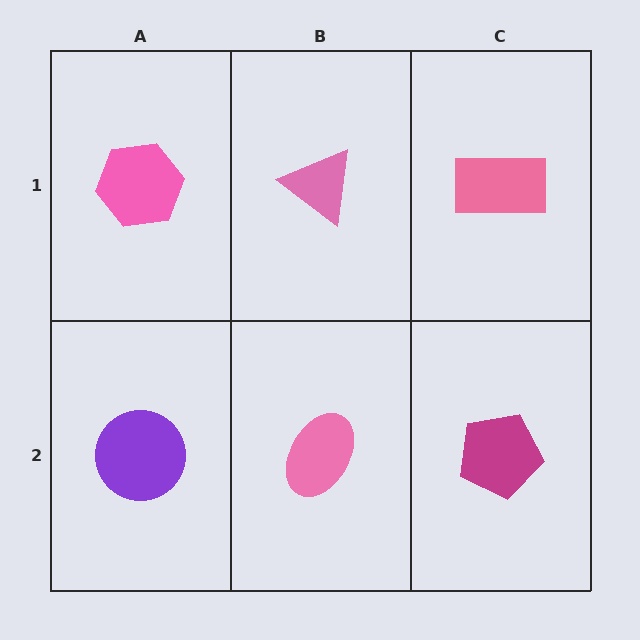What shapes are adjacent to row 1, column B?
A pink ellipse (row 2, column B), a pink hexagon (row 1, column A), a pink rectangle (row 1, column C).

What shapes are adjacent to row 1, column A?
A purple circle (row 2, column A), a pink triangle (row 1, column B).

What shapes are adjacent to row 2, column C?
A pink rectangle (row 1, column C), a pink ellipse (row 2, column B).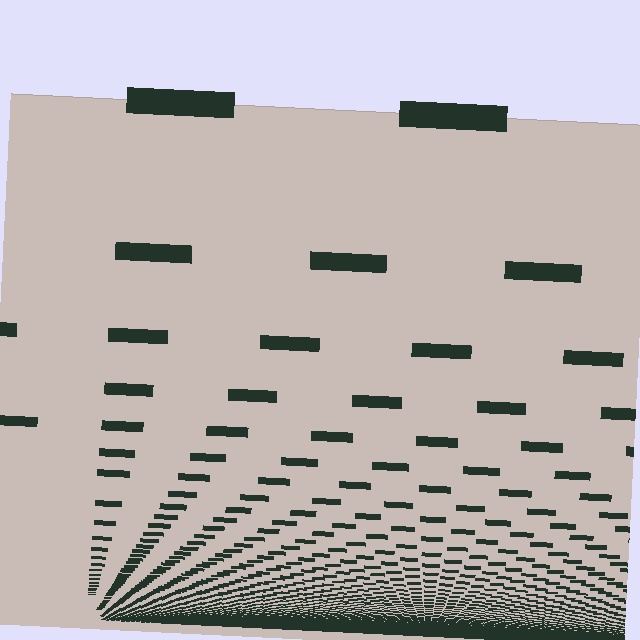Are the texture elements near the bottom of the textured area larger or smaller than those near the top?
Smaller. The gradient is inverted — elements near the bottom are smaller and denser.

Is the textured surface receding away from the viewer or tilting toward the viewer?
The surface appears to tilt toward the viewer. Texture elements get larger and sparser toward the top.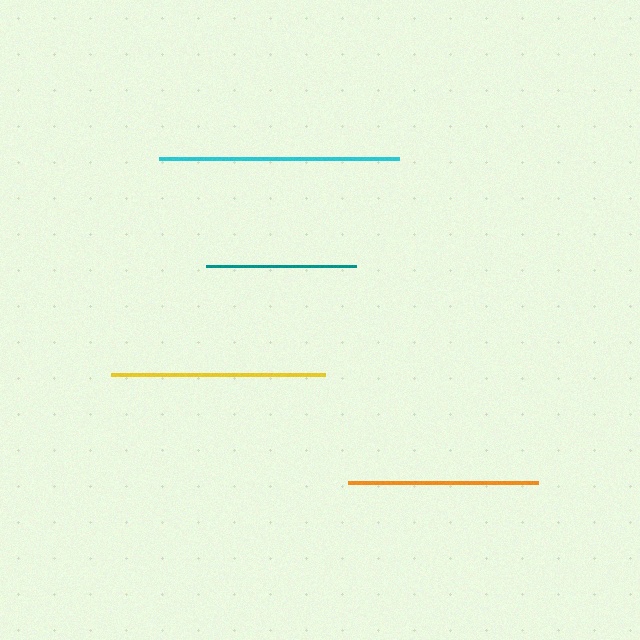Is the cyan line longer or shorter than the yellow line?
The cyan line is longer than the yellow line.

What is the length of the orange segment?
The orange segment is approximately 190 pixels long.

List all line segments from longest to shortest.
From longest to shortest: cyan, yellow, orange, teal.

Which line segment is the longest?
The cyan line is the longest at approximately 239 pixels.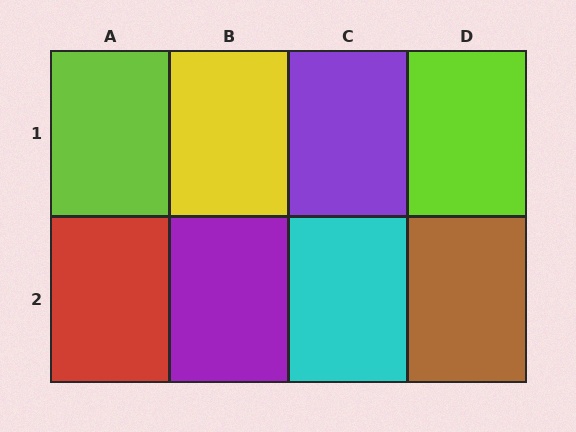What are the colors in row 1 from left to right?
Lime, yellow, purple, lime.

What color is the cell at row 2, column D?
Brown.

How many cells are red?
1 cell is red.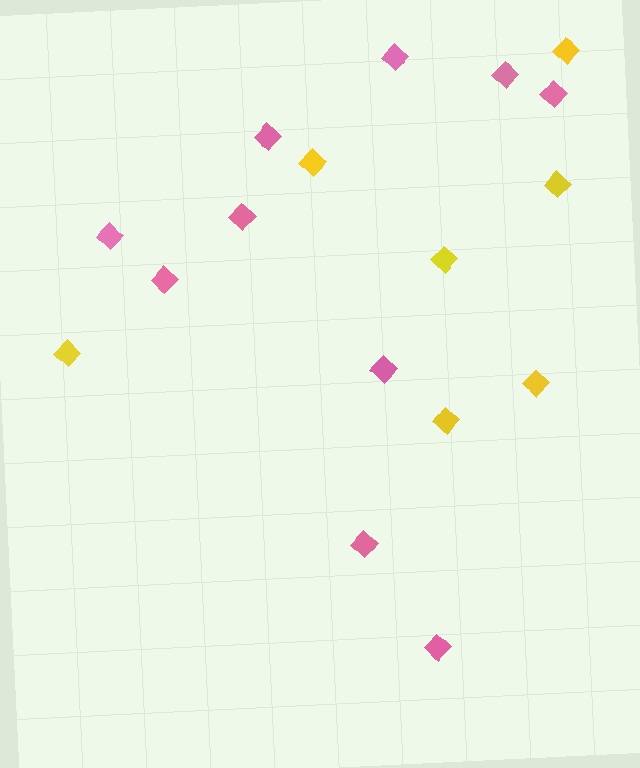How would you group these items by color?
There are 2 groups: one group of yellow diamonds (7) and one group of pink diamonds (10).